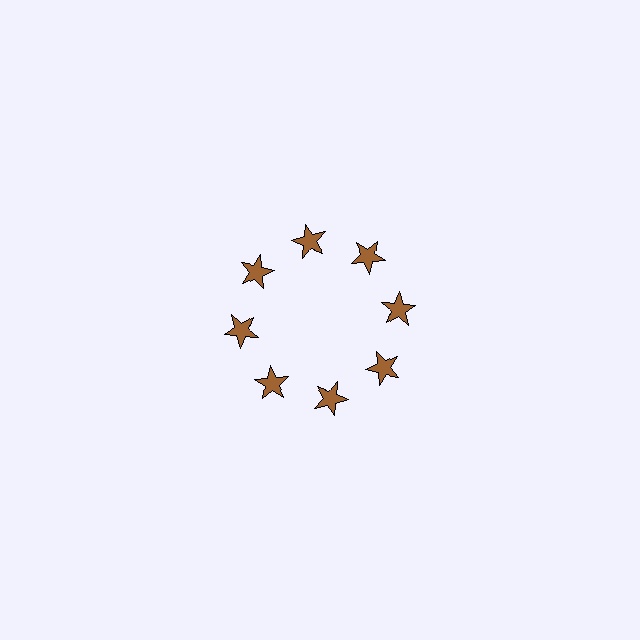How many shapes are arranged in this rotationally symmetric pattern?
There are 8 shapes, arranged in 8 groups of 1.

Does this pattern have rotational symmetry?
Yes, this pattern has 8-fold rotational symmetry. It looks the same after rotating 45 degrees around the center.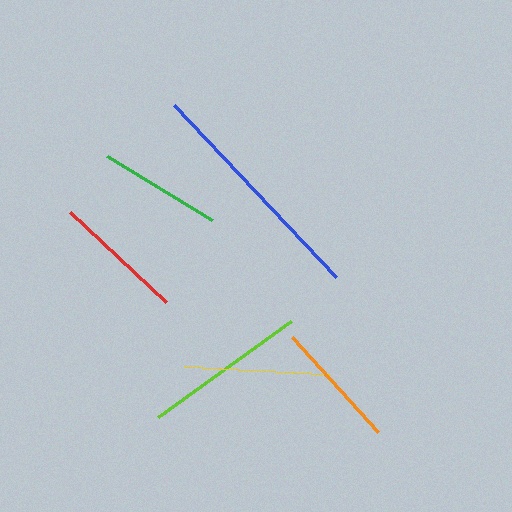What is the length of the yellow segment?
The yellow segment is approximately 145 pixels long.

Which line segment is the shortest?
The green line is the shortest at approximately 123 pixels.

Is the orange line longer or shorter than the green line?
The orange line is longer than the green line.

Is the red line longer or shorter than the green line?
The red line is longer than the green line.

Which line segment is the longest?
The blue line is the longest at approximately 236 pixels.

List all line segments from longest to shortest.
From longest to shortest: blue, lime, yellow, red, orange, green.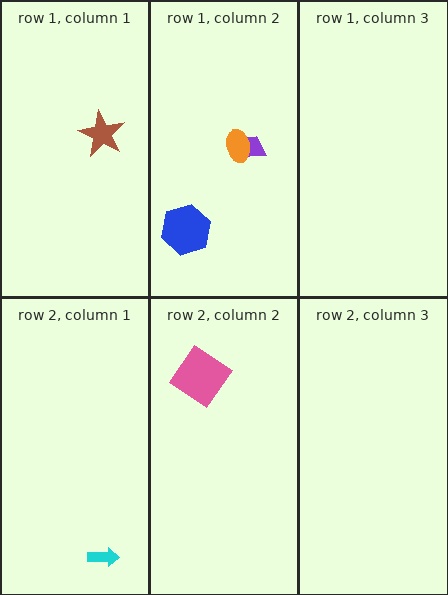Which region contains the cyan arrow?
The row 2, column 1 region.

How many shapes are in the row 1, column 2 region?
3.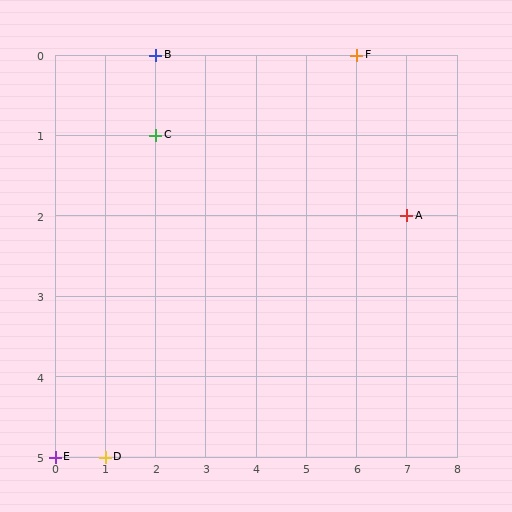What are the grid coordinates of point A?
Point A is at grid coordinates (7, 2).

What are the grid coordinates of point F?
Point F is at grid coordinates (6, 0).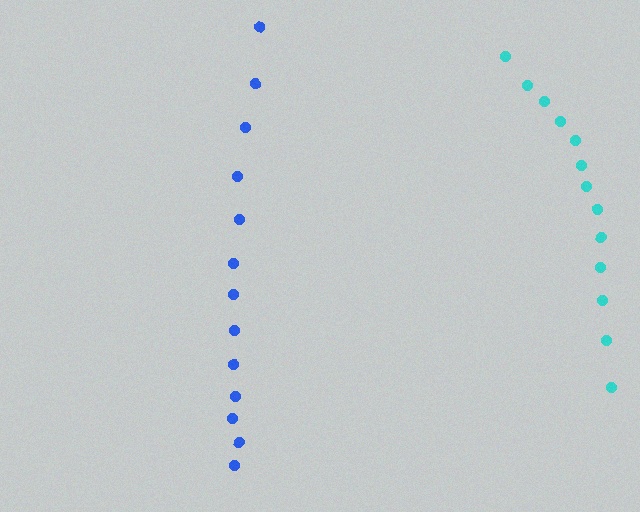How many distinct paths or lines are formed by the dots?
There are 2 distinct paths.